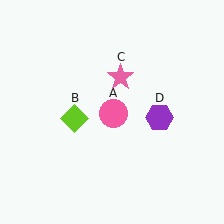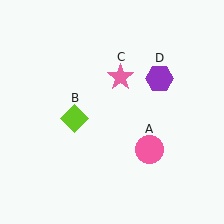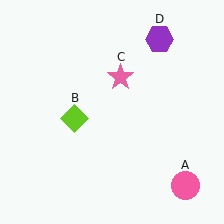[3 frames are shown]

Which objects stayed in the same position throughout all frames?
Lime diamond (object B) and pink star (object C) remained stationary.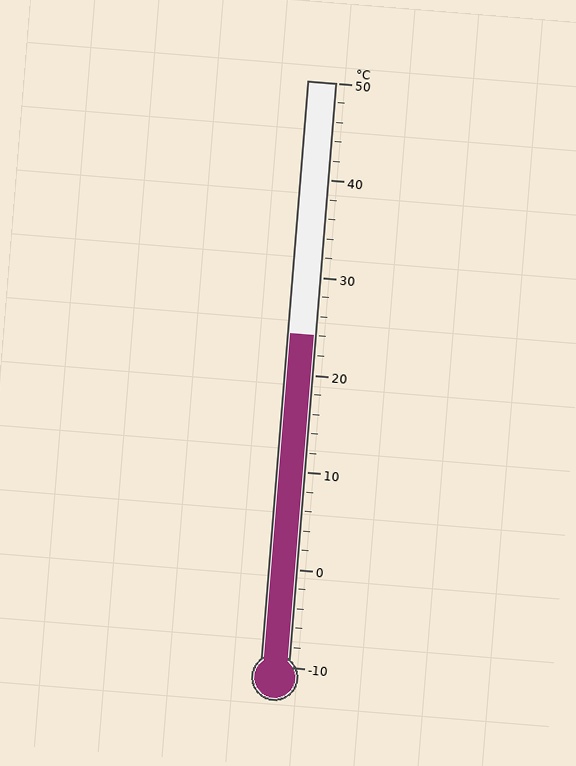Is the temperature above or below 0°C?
The temperature is above 0°C.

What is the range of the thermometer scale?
The thermometer scale ranges from -10°C to 50°C.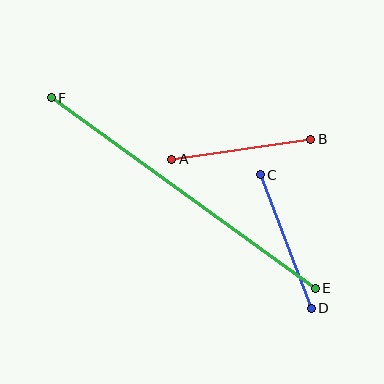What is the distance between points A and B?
The distance is approximately 141 pixels.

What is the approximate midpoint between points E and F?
The midpoint is at approximately (183, 193) pixels.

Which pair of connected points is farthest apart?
Points E and F are farthest apart.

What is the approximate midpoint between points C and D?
The midpoint is at approximately (286, 241) pixels.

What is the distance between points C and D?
The distance is approximately 143 pixels.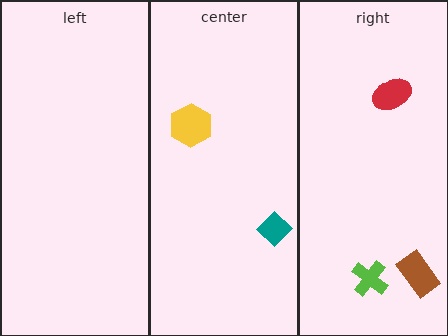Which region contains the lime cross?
The right region.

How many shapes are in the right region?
3.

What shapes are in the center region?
The teal diamond, the yellow hexagon.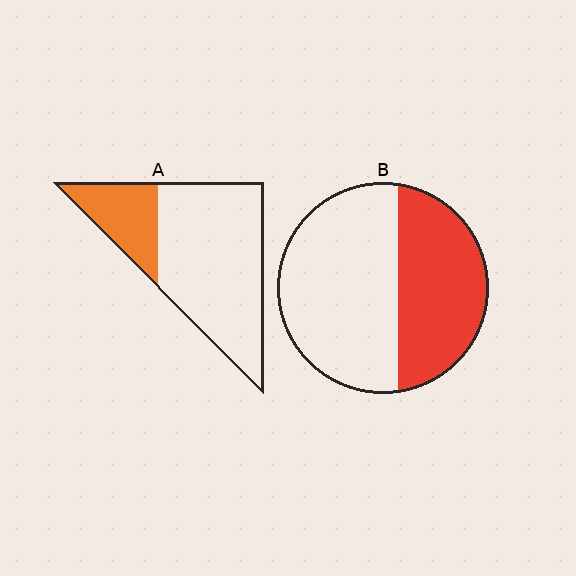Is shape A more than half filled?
No.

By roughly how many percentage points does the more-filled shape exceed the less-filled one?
By roughly 15 percentage points (B over A).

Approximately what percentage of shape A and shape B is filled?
A is approximately 25% and B is approximately 40%.